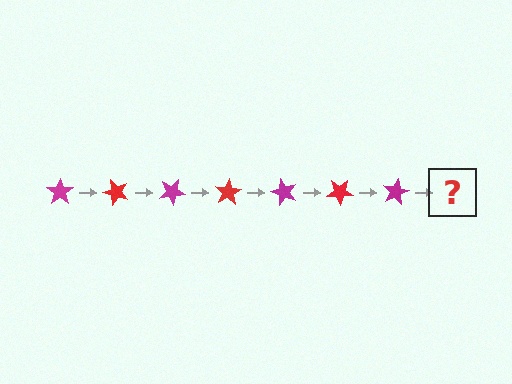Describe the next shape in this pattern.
It should be a red star, rotated 350 degrees from the start.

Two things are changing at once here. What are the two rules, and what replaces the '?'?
The two rules are that it rotates 50 degrees each step and the color cycles through magenta and red. The '?' should be a red star, rotated 350 degrees from the start.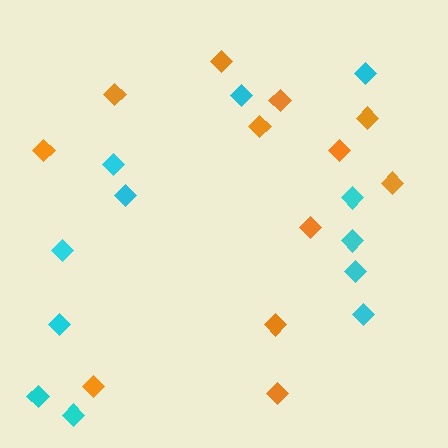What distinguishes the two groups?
There are 2 groups: one group of orange diamonds (12) and one group of cyan diamonds (12).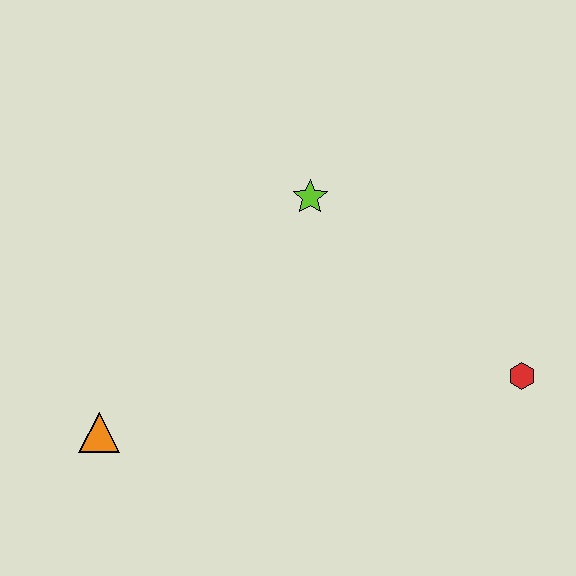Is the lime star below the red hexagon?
No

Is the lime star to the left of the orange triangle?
No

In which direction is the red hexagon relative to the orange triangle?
The red hexagon is to the right of the orange triangle.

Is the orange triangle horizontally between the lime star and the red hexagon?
No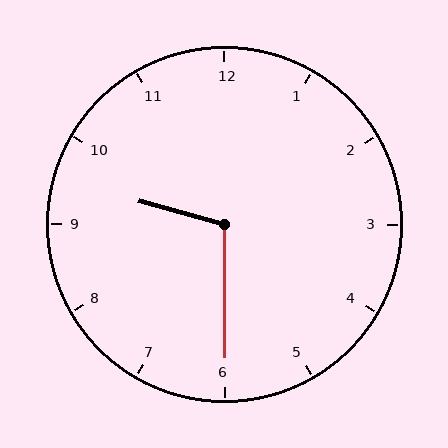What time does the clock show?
9:30.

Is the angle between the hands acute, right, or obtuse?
It is obtuse.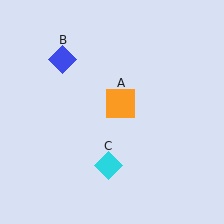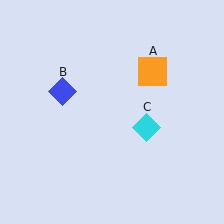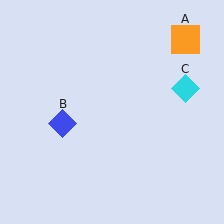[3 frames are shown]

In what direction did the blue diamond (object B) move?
The blue diamond (object B) moved down.